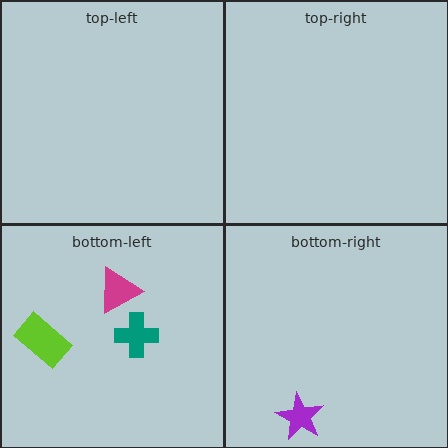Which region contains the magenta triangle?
The bottom-left region.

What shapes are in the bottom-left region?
The lime rectangle, the teal cross, the magenta triangle.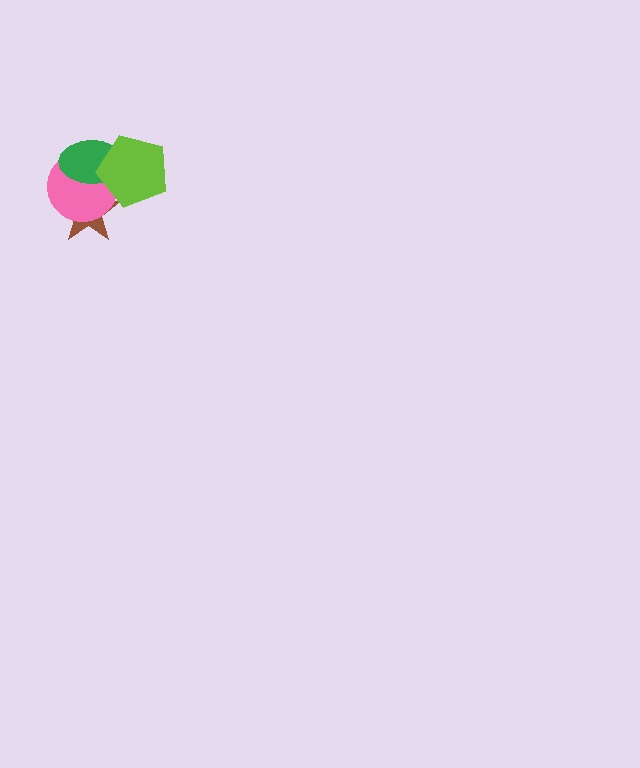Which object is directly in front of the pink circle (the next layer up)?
The green ellipse is directly in front of the pink circle.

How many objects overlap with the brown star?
3 objects overlap with the brown star.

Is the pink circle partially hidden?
Yes, it is partially covered by another shape.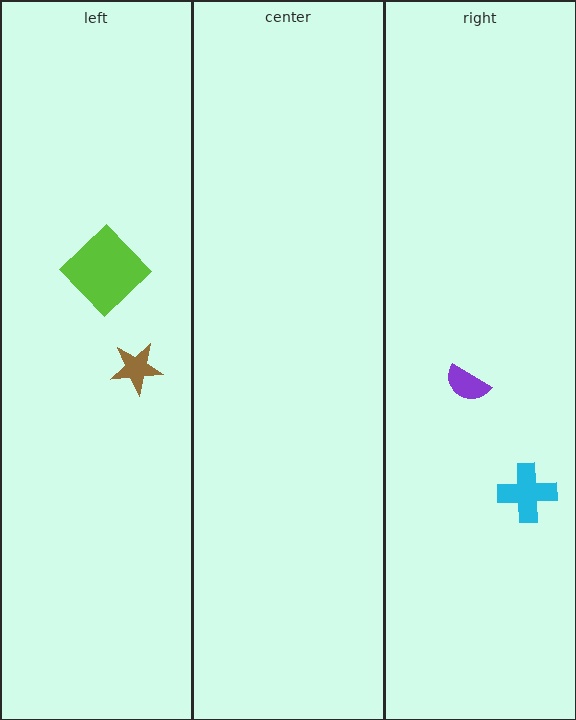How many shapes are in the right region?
2.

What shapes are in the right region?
The cyan cross, the purple semicircle.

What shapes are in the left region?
The lime diamond, the brown star.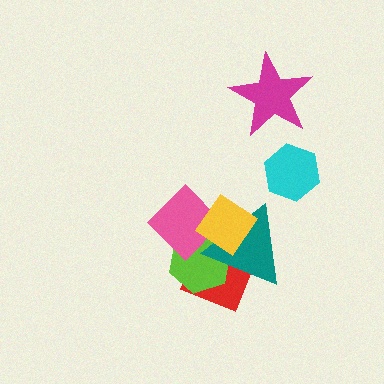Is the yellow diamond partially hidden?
No, no other shape covers it.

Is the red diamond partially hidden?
Yes, it is partially covered by another shape.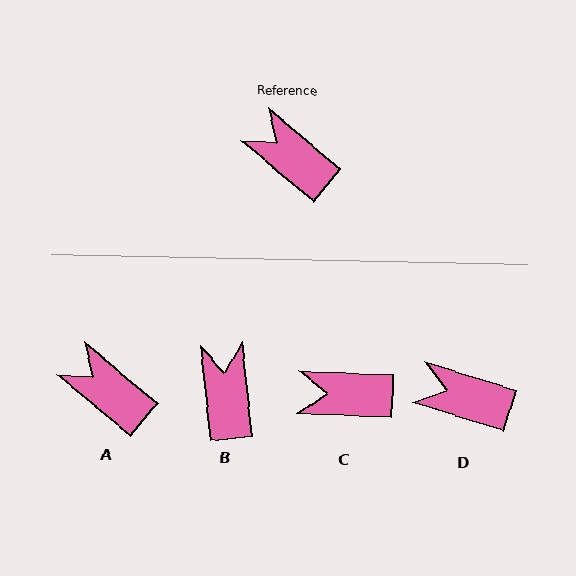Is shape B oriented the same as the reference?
No, it is off by about 44 degrees.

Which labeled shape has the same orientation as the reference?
A.